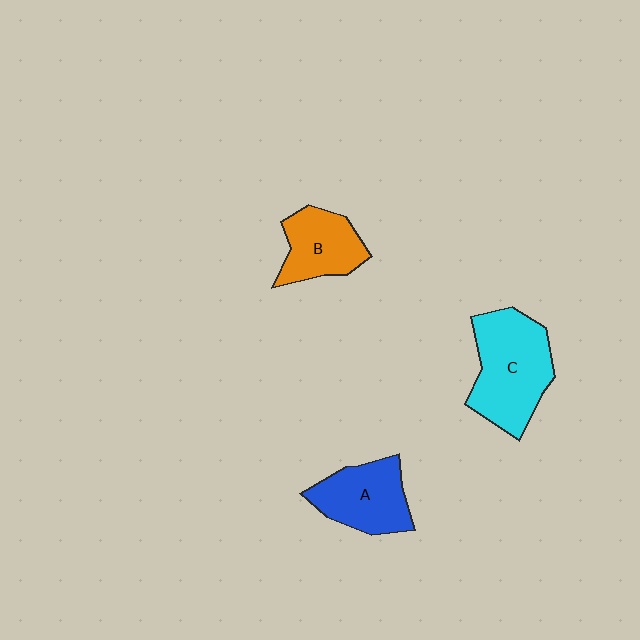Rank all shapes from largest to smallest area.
From largest to smallest: C (cyan), A (blue), B (orange).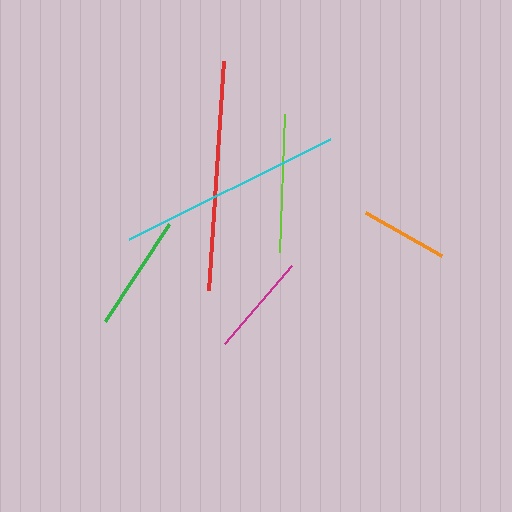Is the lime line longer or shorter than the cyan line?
The cyan line is longer than the lime line.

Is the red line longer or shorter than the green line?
The red line is longer than the green line.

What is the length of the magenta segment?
The magenta segment is approximately 103 pixels long.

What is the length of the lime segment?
The lime segment is approximately 138 pixels long.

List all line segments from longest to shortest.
From longest to shortest: red, cyan, lime, green, magenta, orange.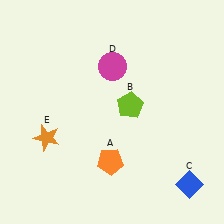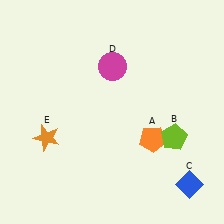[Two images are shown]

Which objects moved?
The objects that moved are: the orange pentagon (A), the lime pentagon (B).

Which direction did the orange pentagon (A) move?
The orange pentagon (A) moved right.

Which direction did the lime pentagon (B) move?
The lime pentagon (B) moved right.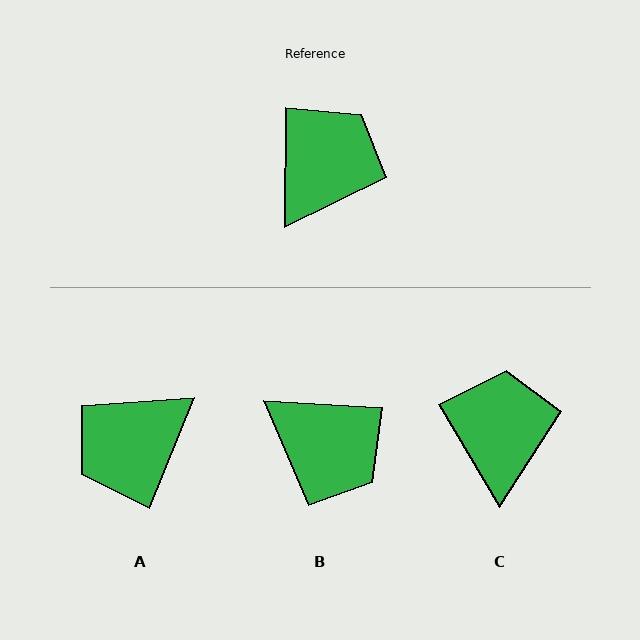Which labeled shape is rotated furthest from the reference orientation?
A, about 158 degrees away.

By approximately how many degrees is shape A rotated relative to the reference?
Approximately 158 degrees counter-clockwise.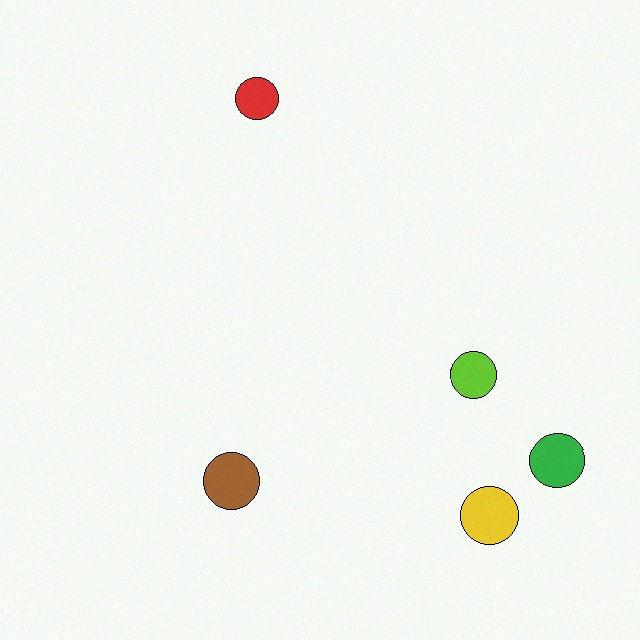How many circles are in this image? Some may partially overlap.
There are 5 circles.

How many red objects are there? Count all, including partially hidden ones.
There is 1 red object.